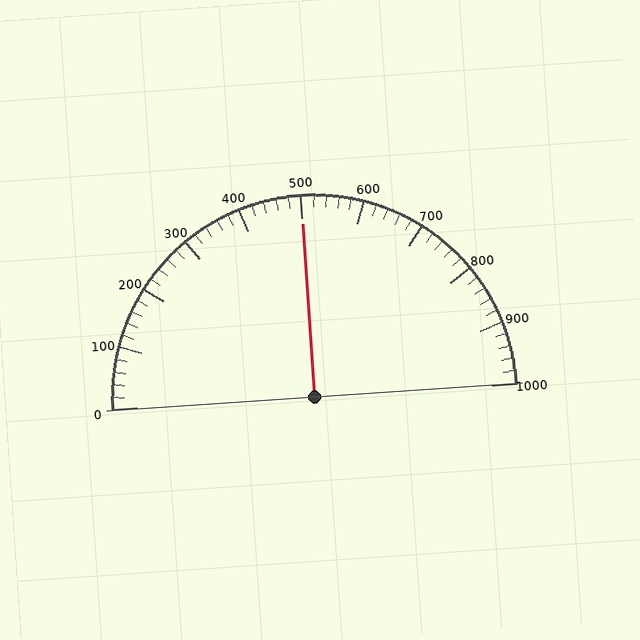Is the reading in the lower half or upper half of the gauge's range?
The reading is in the upper half of the range (0 to 1000).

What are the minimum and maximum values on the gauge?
The gauge ranges from 0 to 1000.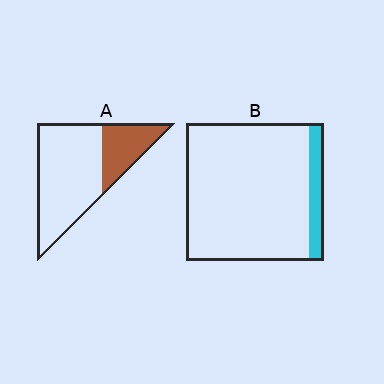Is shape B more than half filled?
No.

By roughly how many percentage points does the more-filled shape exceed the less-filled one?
By roughly 15 percentage points (A over B).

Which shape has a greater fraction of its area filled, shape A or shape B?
Shape A.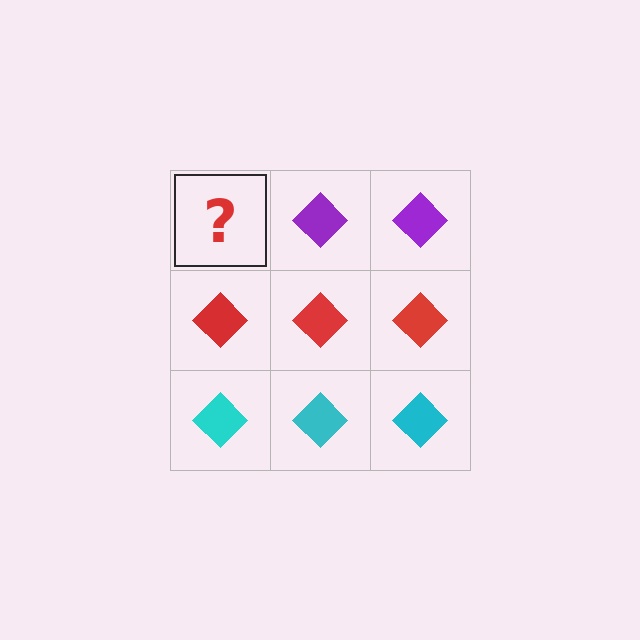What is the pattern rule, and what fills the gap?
The rule is that each row has a consistent color. The gap should be filled with a purple diamond.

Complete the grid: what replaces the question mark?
The question mark should be replaced with a purple diamond.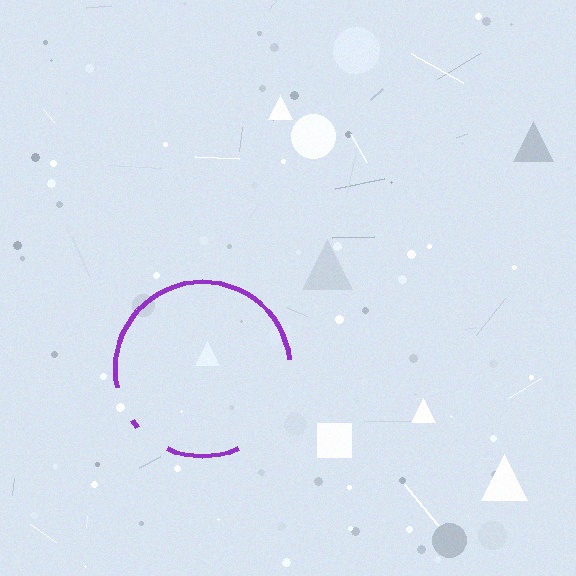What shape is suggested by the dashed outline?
The dashed outline suggests a circle.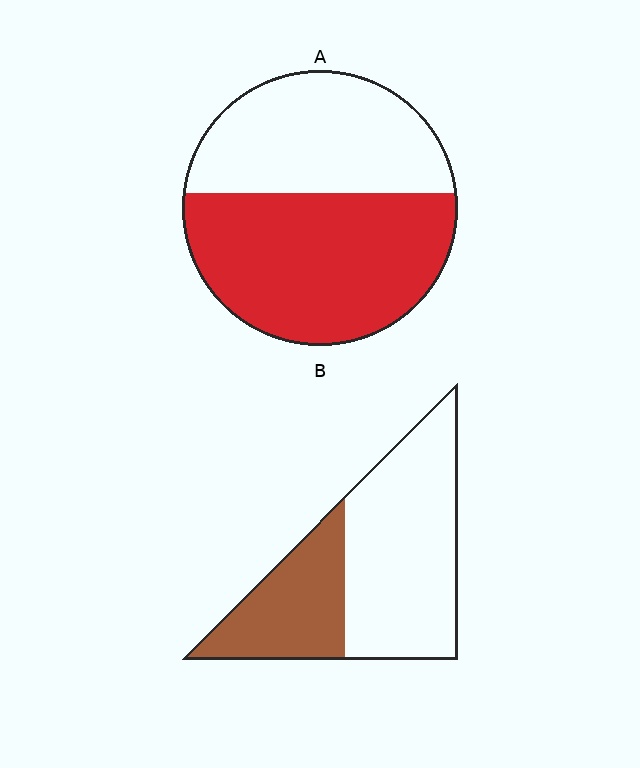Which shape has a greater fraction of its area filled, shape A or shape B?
Shape A.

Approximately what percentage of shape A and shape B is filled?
A is approximately 55% and B is approximately 35%.